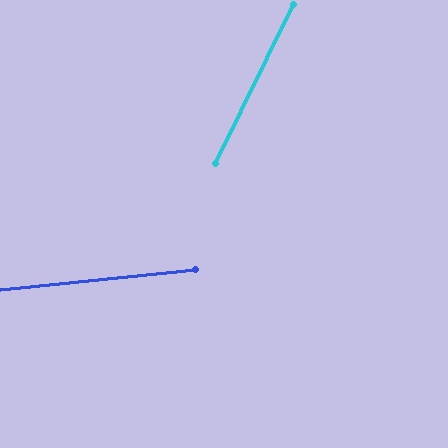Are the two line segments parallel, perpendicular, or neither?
Neither parallel nor perpendicular — they differ by about 58°.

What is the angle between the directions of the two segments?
Approximately 58 degrees.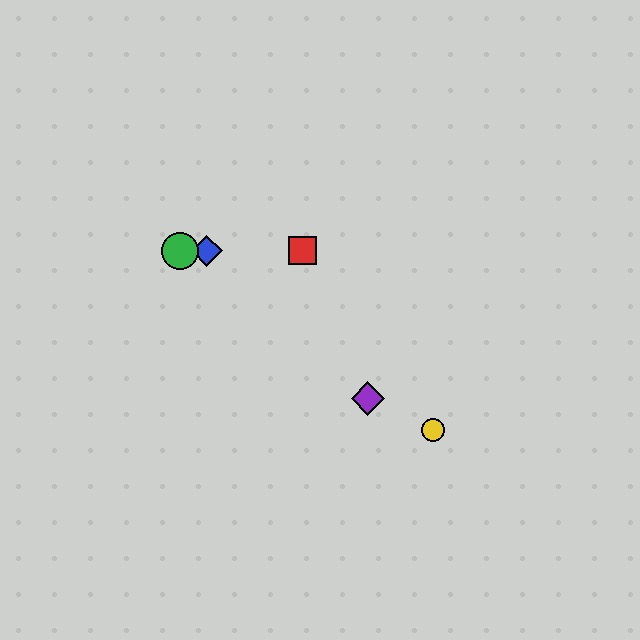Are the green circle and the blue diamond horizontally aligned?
Yes, both are at y≈251.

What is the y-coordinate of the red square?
The red square is at y≈251.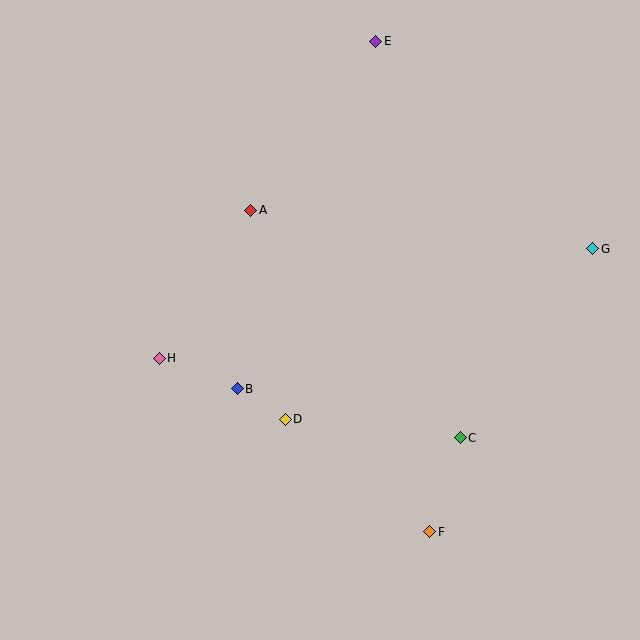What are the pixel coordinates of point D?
Point D is at (285, 419).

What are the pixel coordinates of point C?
Point C is at (460, 438).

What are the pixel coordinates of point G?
Point G is at (593, 249).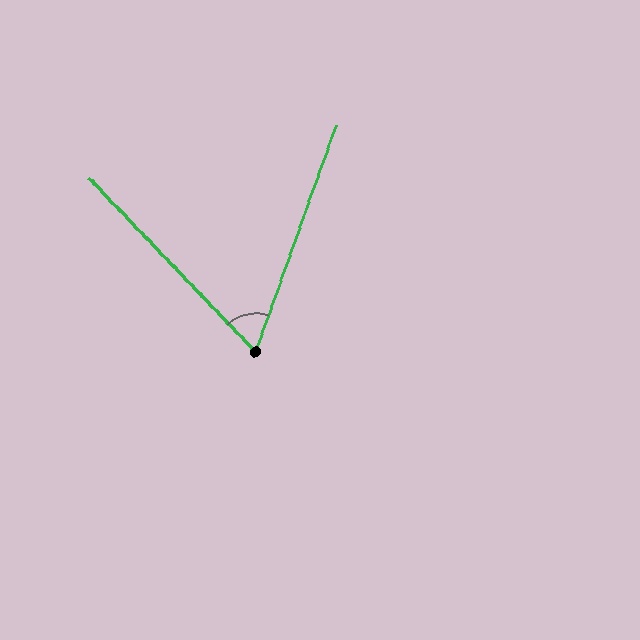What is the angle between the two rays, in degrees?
Approximately 64 degrees.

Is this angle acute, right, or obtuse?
It is acute.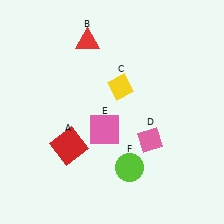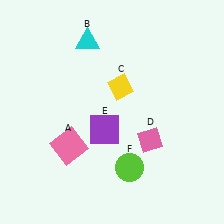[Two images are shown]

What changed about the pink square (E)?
In Image 1, E is pink. In Image 2, it changed to purple.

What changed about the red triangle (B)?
In Image 1, B is red. In Image 2, it changed to cyan.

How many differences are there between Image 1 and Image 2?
There are 3 differences between the two images.